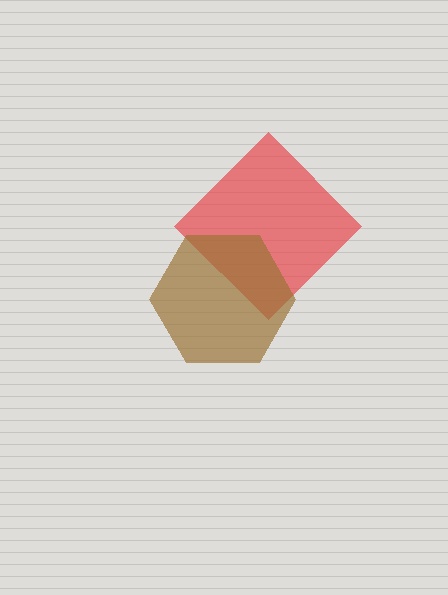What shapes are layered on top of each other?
The layered shapes are: a red diamond, a brown hexagon.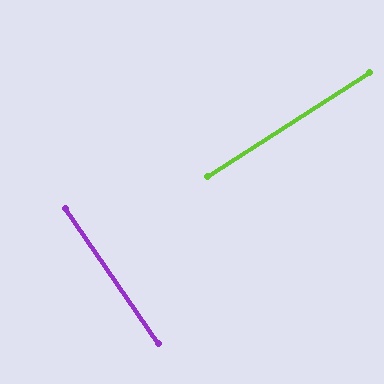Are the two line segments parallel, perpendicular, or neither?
Perpendicular — they meet at approximately 88°.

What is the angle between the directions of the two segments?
Approximately 88 degrees.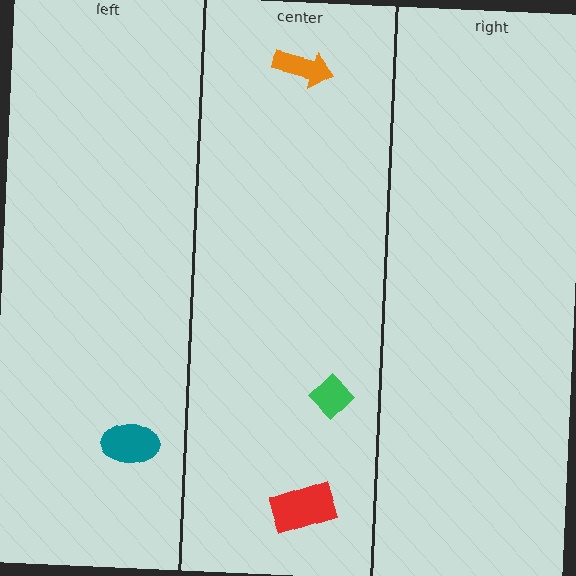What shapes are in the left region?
The teal ellipse.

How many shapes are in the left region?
1.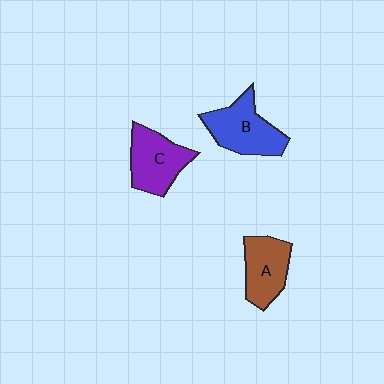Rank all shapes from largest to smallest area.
From largest to smallest: B (blue), C (purple), A (brown).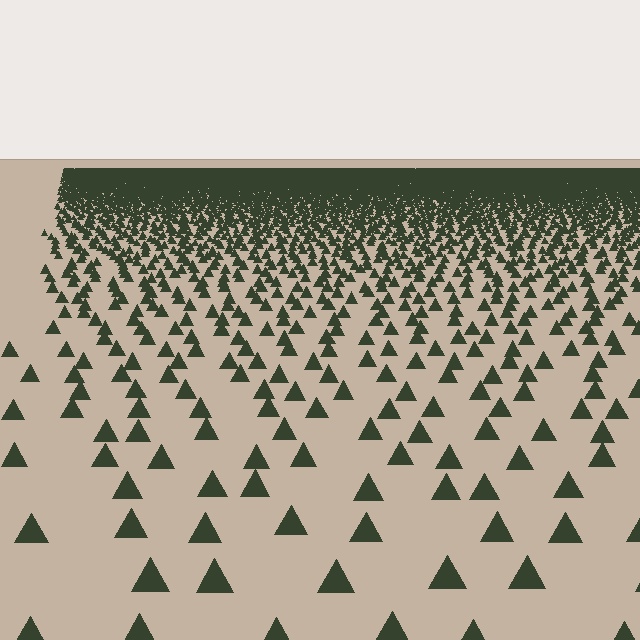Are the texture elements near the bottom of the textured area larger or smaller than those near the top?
Larger. Near the bottom, elements are closer to the viewer and appear at a bigger on-screen size.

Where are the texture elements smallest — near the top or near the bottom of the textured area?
Near the top.